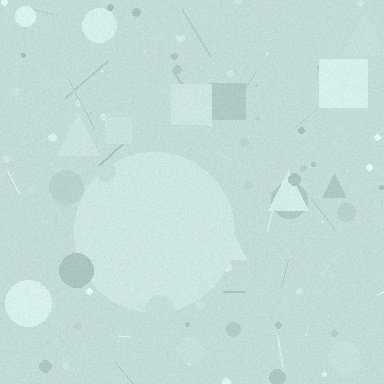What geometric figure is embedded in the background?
A circle is embedded in the background.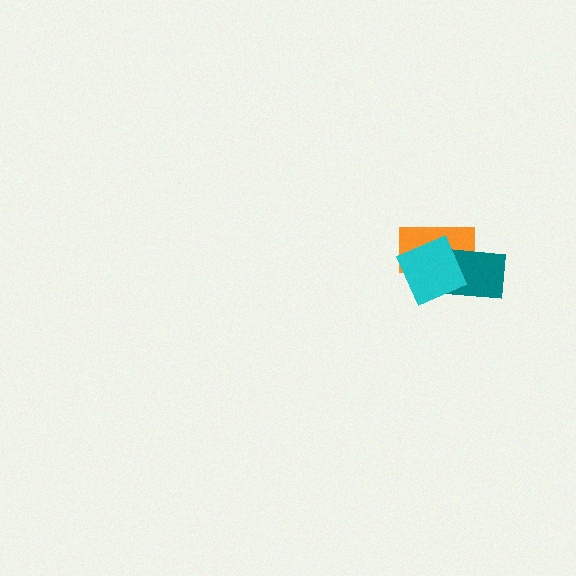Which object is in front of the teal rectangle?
The cyan square is in front of the teal rectangle.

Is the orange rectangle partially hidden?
Yes, it is partially covered by another shape.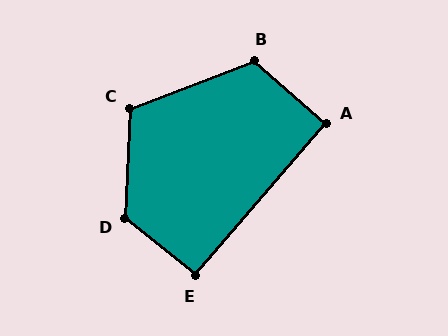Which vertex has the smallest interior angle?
A, at approximately 91 degrees.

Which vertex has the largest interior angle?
D, at approximately 126 degrees.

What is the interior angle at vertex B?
Approximately 118 degrees (obtuse).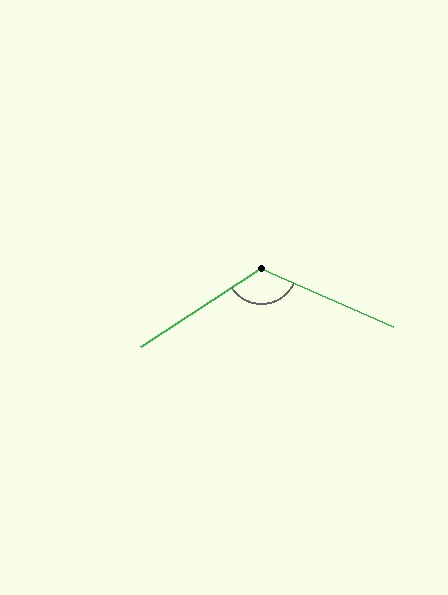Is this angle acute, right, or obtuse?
It is obtuse.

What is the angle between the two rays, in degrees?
Approximately 123 degrees.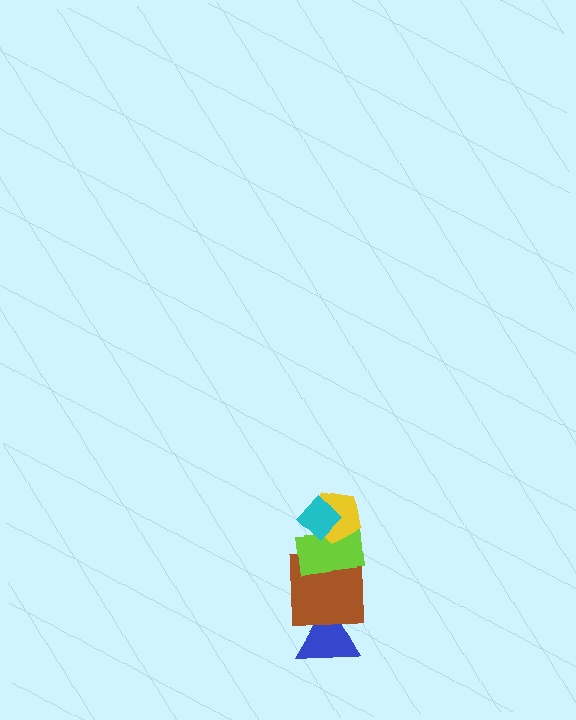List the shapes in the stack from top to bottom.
From top to bottom: the cyan diamond, the yellow pentagon, the lime rectangle, the brown square, the blue triangle.